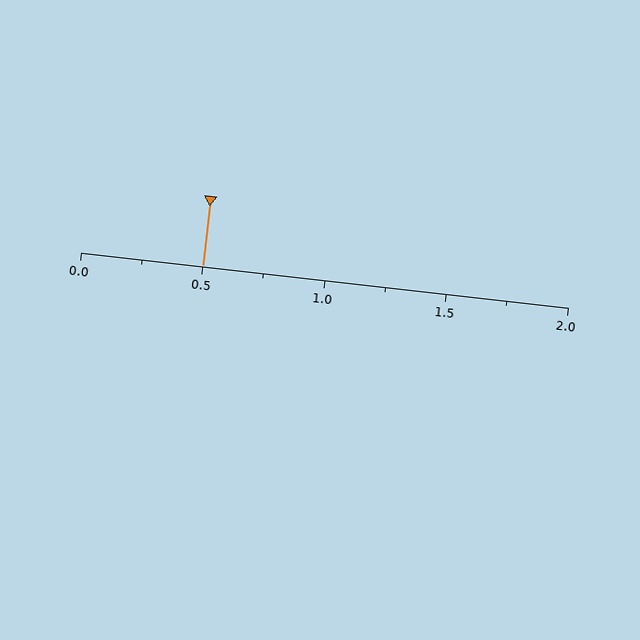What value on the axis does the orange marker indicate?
The marker indicates approximately 0.5.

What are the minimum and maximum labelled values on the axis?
The axis runs from 0.0 to 2.0.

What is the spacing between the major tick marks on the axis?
The major ticks are spaced 0.5 apart.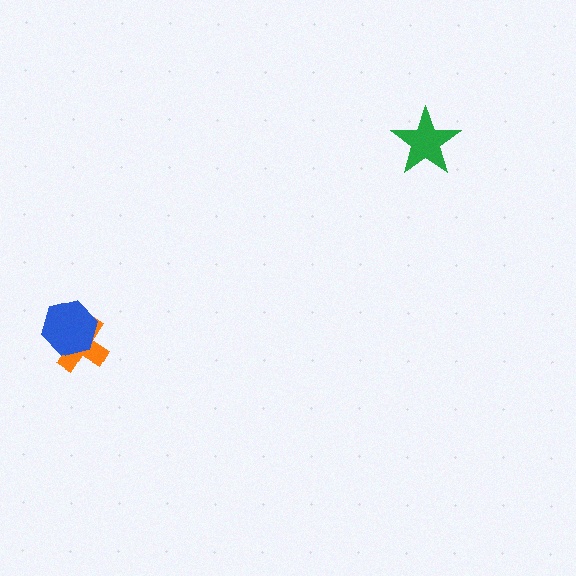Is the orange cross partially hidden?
Yes, it is partially covered by another shape.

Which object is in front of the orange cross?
The blue hexagon is in front of the orange cross.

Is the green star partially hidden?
No, no other shape covers it.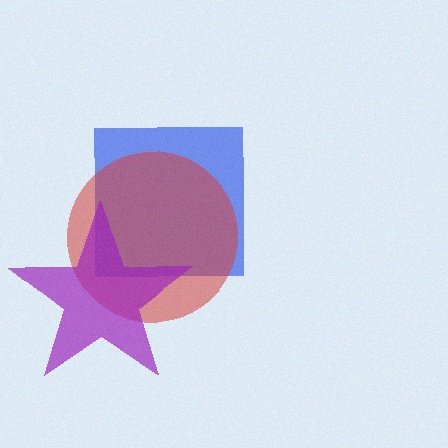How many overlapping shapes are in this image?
There are 3 overlapping shapes in the image.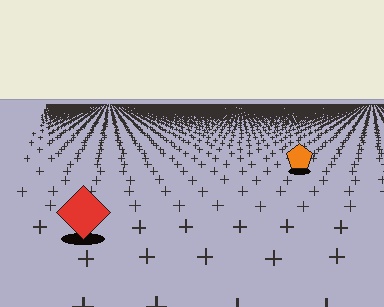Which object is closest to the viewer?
The red diamond is closest. The texture marks near it are larger and more spread out.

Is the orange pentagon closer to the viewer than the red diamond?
No. The red diamond is closer — you can tell from the texture gradient: the ground texture is coarser near it.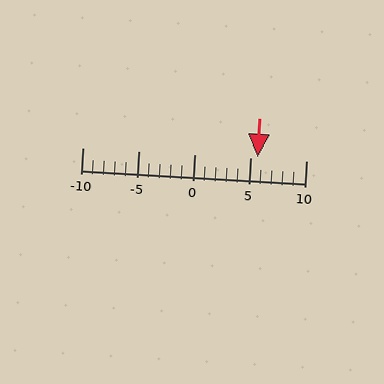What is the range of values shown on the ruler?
The ruler shows values from -10 to 10.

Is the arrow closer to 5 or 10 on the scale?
The arrow is closer to 5.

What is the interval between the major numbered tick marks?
The major tick marks are spaced 5 units apart.